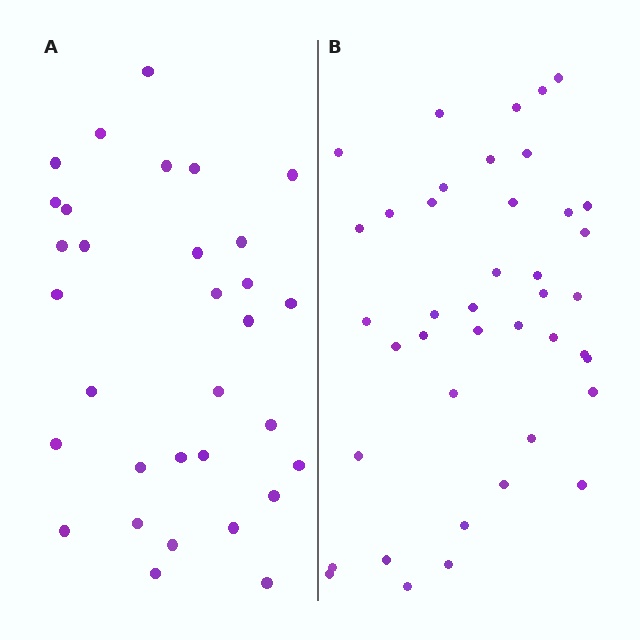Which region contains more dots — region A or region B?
Region B (the right region) has more dots.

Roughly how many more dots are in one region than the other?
Region B has roughly 8 or so more dots than region A.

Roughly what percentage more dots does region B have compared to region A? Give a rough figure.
About 30% more.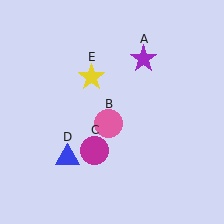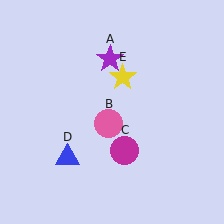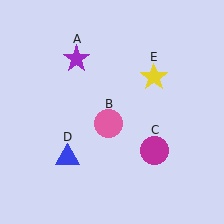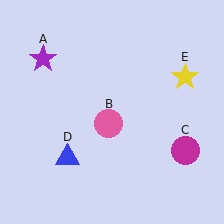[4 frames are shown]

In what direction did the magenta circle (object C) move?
The magenta circle (object C) moved right.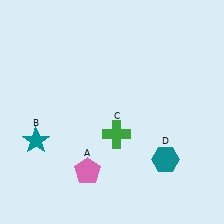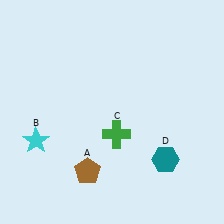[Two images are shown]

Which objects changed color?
A changed from pink to brown. B changed from teal to cyan.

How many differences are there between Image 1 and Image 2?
There are 2 differences between the two images.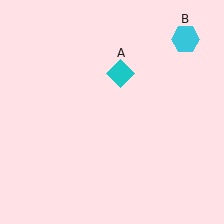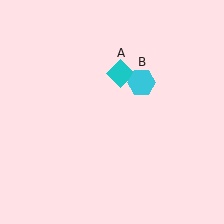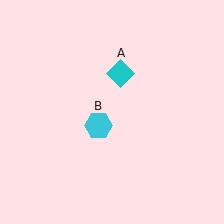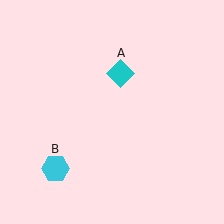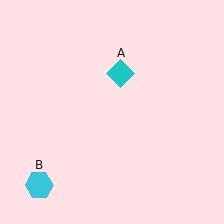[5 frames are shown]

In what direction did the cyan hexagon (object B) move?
The cyan hexagon (object B) moved down and to the left.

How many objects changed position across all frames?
1 object changed position: cyan hexagon (object B).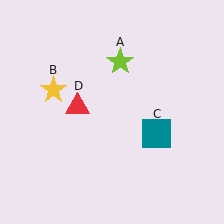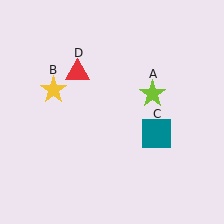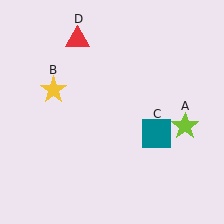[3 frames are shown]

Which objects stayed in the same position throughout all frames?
Yellow star (object B) and teal square (object C) remained stationary.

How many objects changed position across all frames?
2 objects changed position: lime star (object A), red triangle (object D).